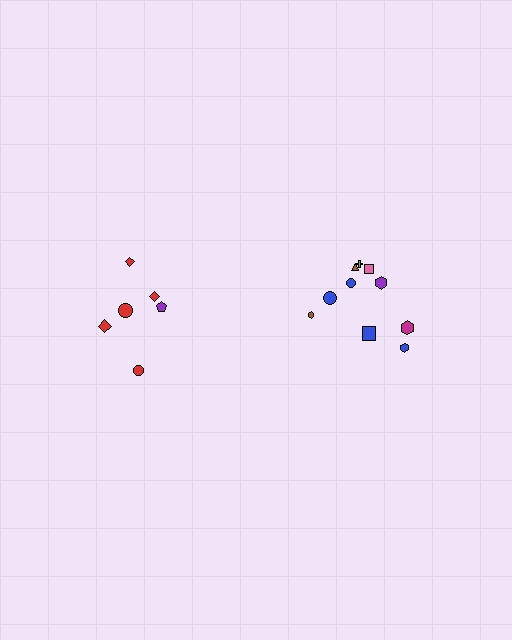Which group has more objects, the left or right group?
The right group.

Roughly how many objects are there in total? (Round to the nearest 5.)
Roughly 15 objects in total.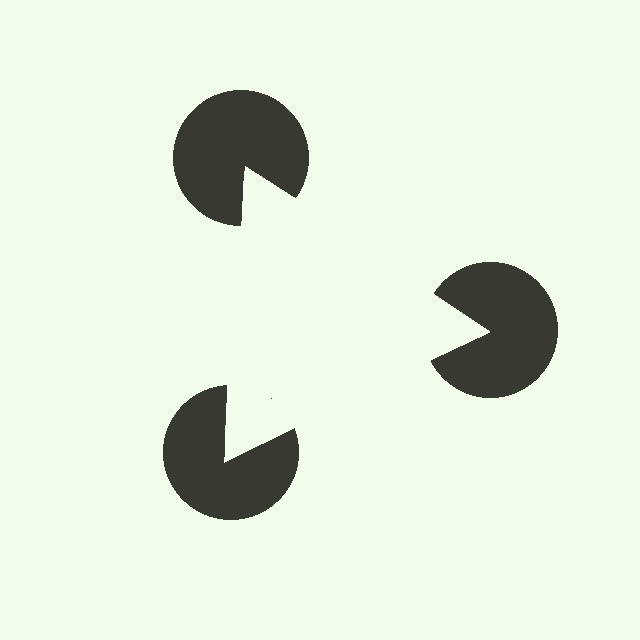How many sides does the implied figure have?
3 sides.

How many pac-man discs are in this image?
There are 3 — one at each vertex of the illusory triangle.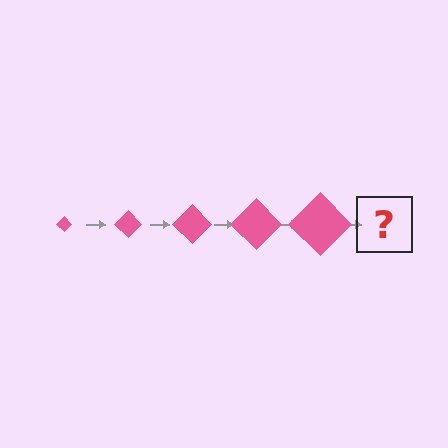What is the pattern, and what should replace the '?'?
The pattern is that the diamond gets progressively larger each step. The '?' should be a pink diamond, larger than the previous one.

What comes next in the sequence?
The next element should be a pink diamond, larger than the previous one.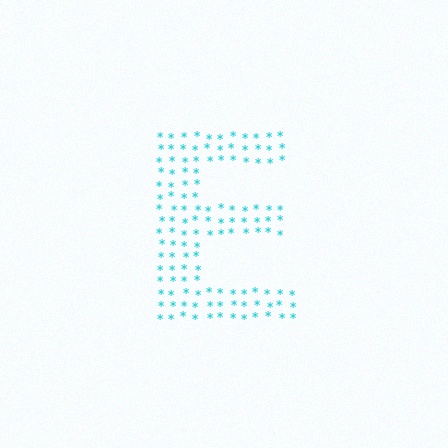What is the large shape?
The large shape is the letter E.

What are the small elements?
The small elements are asterisks.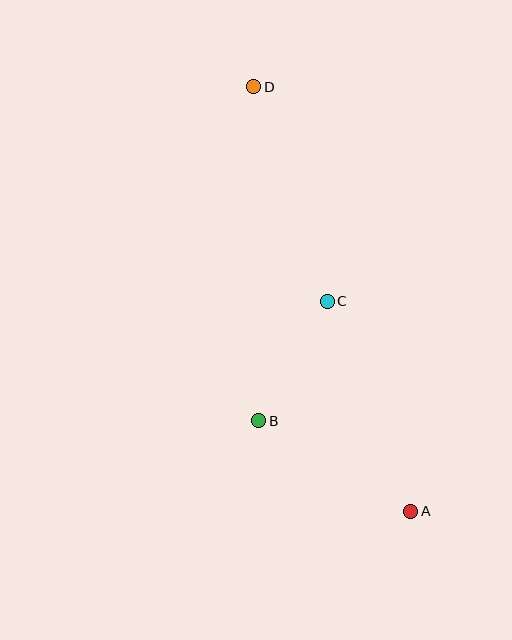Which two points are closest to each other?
Points B and C are closest to each other.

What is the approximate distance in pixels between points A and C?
The distance between A and C is approximately 226 pixels.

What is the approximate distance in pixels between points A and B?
The distance between A and B is approximately 177 pixels.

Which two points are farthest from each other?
Points A and D are farthest from each other.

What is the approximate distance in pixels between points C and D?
The distance between C and D is approximately 226 pixels.